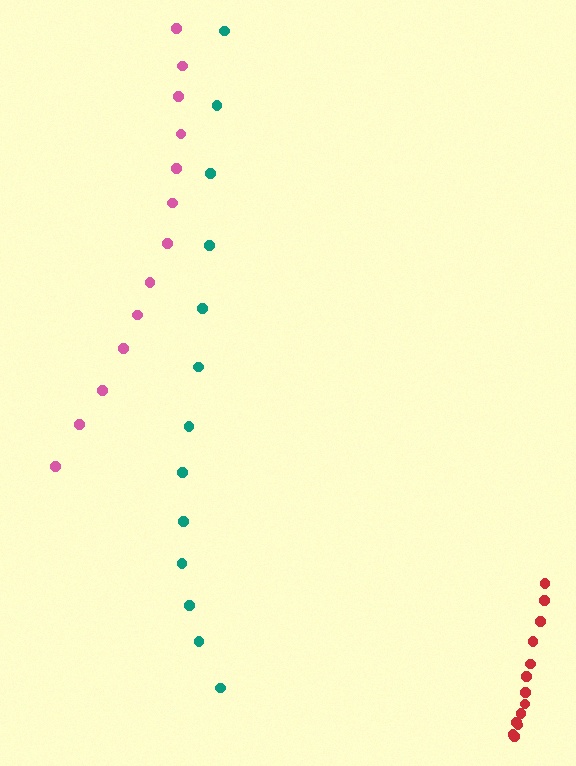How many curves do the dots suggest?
There are 3 distinct paths.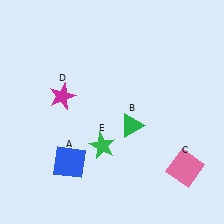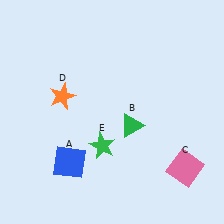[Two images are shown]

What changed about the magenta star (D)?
In Image 1, D is magenta. In Image 2, it changed to orange.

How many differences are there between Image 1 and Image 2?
There is 1 difference between the two images.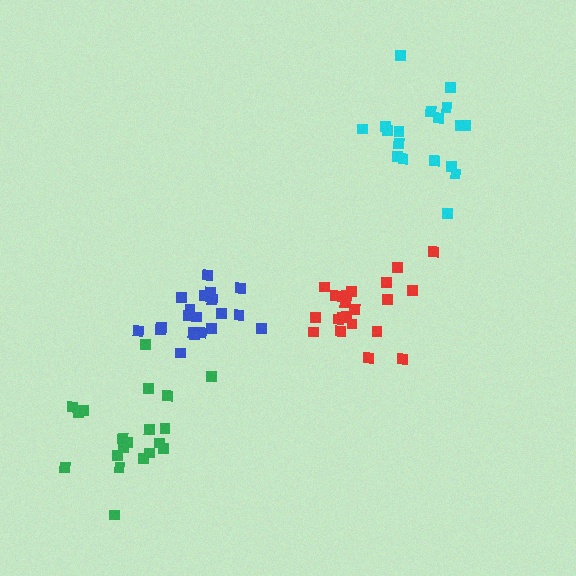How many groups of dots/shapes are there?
There are 4 groups.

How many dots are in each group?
Group 1: 18 dots, Group 2: 20 dots, Group 3: 20 dots, Group 4: 21 dots (79 total).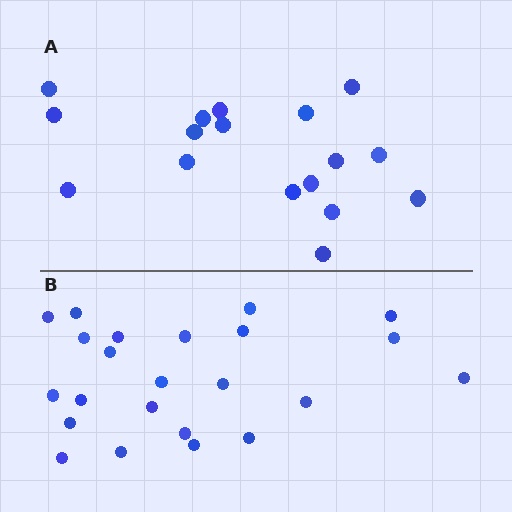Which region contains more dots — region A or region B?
Region B (the bottom region) has more dots.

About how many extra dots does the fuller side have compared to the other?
Region B has about 6 more dots than region A.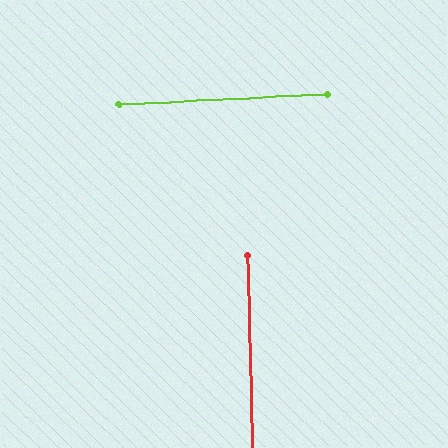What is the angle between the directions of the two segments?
Approximately 89 degrees.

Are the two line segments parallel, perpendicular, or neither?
Perpendicular — they meet at approximately 89°.